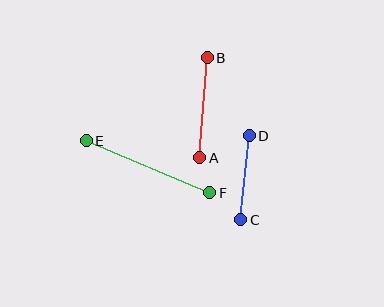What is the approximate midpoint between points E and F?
The midpoint is at approximately (148, 167) pixels.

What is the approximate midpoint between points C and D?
The midpoint is at approximately (245, 178) pixels.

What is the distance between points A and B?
The distance is approximately 100 pixels.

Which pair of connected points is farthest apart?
Points E and F are farthest apart.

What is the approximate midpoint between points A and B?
The midpoint is at approximately (204, 108) pixels.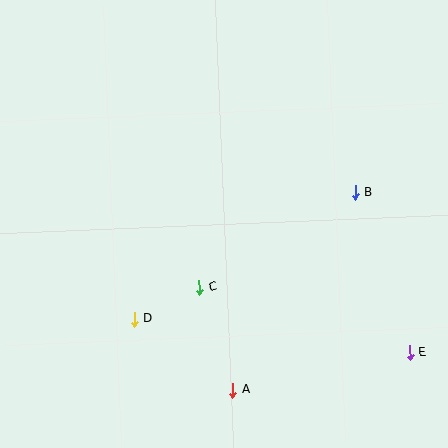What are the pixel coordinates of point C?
Point C is at (199, 287).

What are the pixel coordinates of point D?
Point D is at (134, 319).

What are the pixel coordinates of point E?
Point E is at (410, 353).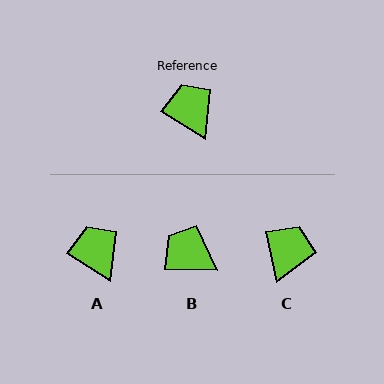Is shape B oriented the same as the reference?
No, it is off by about 31 degrees.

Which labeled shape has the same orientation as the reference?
A.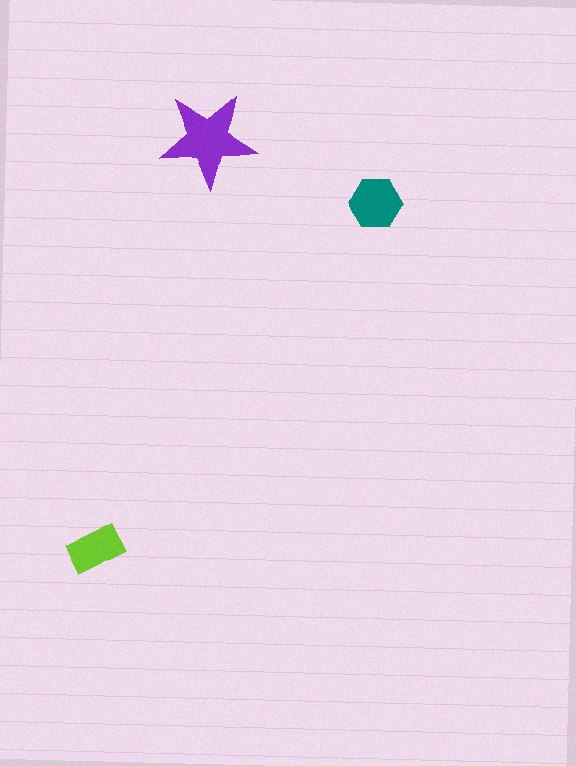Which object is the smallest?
The lime rectangle.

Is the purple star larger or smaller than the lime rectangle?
Larger.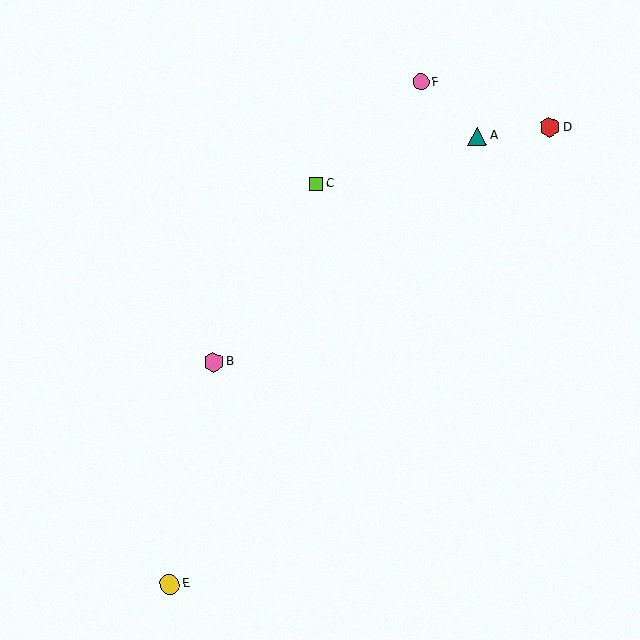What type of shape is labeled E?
Shape E is a yellow circle.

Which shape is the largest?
The red hexagon (labeled D) is the largest.